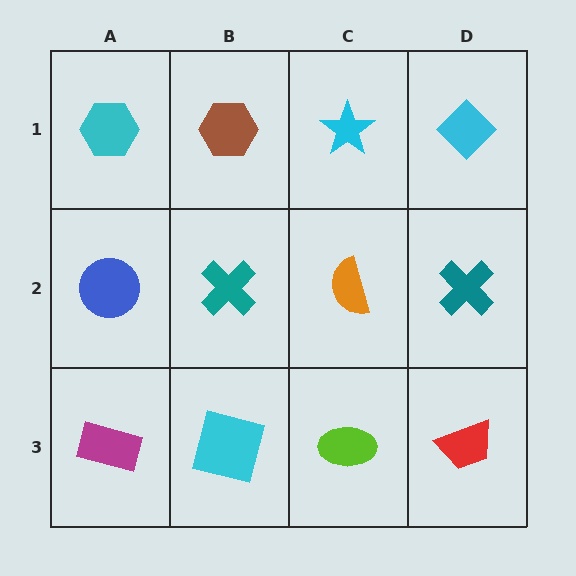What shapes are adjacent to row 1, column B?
A teal cross (row 2, column B), a cyan hexagon (row 1, column A), a cyan star (row 1, column C).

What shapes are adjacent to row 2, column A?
A cyan hexagon (row 1, column A), a magenta rectangle (row 3, column A), a teal cross (row 2, column B).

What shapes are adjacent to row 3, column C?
An orange semicircle (row 2, column C), a cyan square (row 3, column B), a red trapezoid (row 3, column D).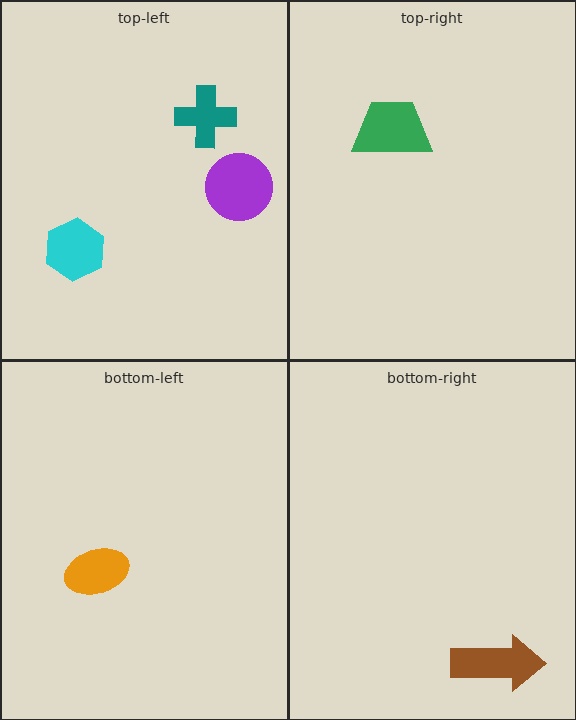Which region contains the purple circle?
The top-left region.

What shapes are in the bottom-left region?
The orange ellipse.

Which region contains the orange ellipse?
The bottom-left region.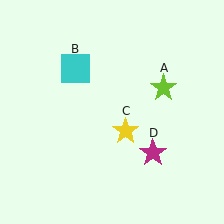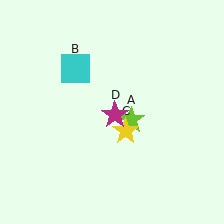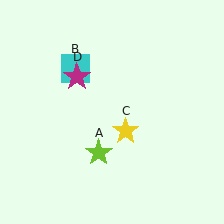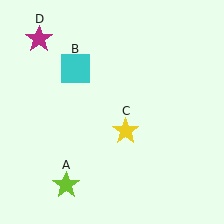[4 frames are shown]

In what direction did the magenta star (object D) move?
The magenta star (object D) moved up and to the left.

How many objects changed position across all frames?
2 objects changed position: lime star (object A), magenta star (object D).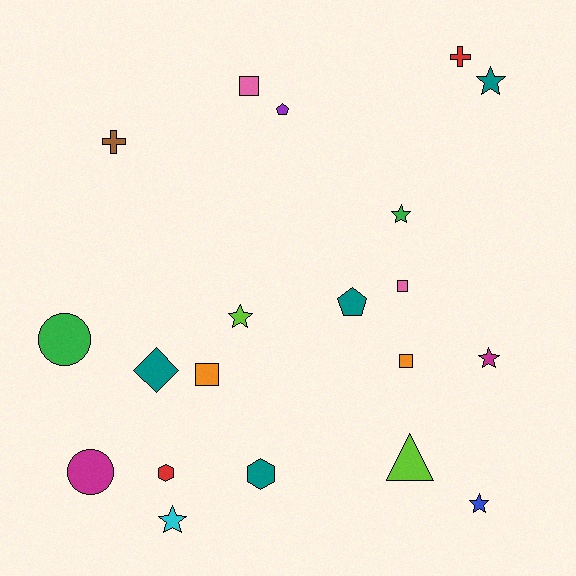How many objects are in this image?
There are 20 objects.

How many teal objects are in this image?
There are 4 teal objects.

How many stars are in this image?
There are 6 stars.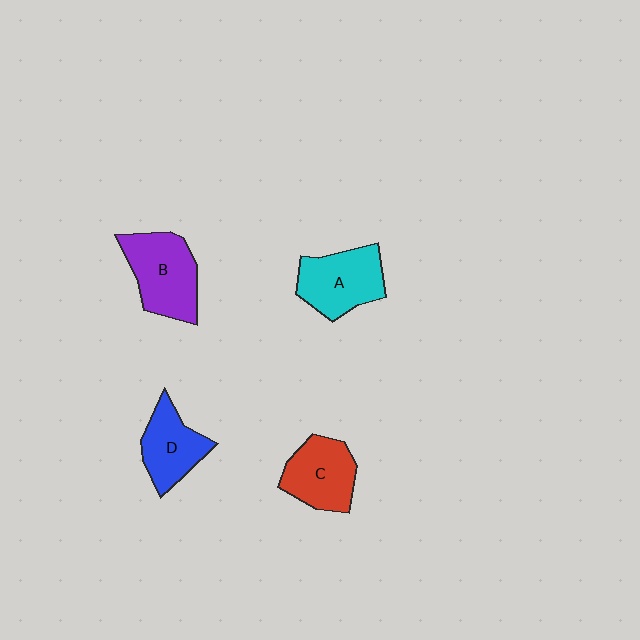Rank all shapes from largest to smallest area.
From largest to smallest: B (purple), A (cyan), C (red), D (blue).